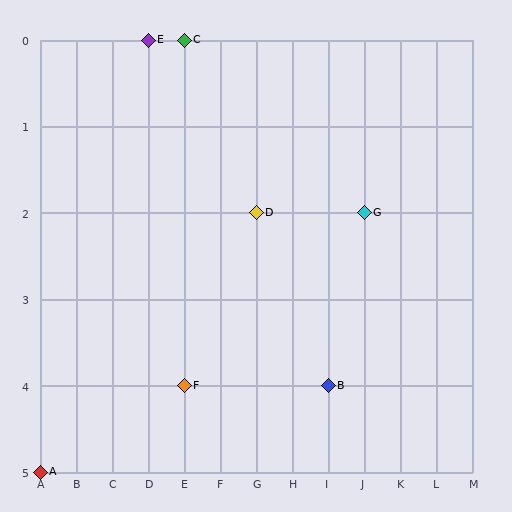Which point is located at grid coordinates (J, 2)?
Point G is at (J, 2).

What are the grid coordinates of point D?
Point D is at grid coordinates (G, 2).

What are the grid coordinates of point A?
Point A is at grid coordinates (A, 5).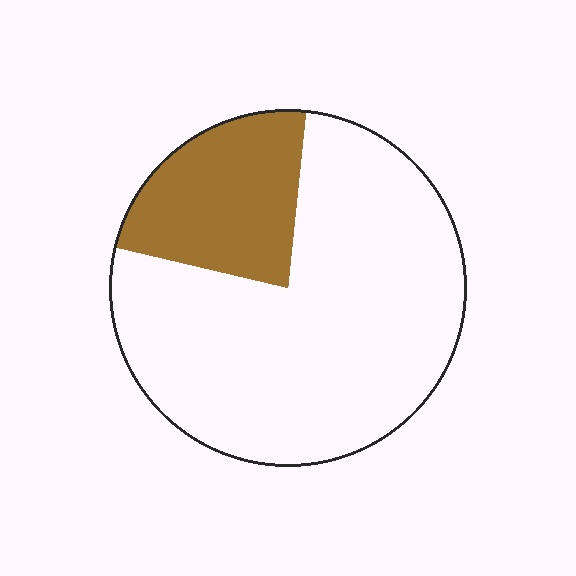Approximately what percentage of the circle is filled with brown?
Approximately 25%.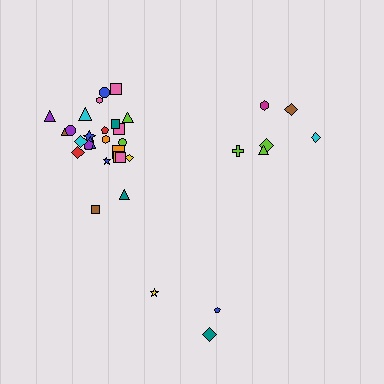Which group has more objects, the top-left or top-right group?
The top-left group.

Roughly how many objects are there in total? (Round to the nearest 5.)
Roughly 35 objects in total.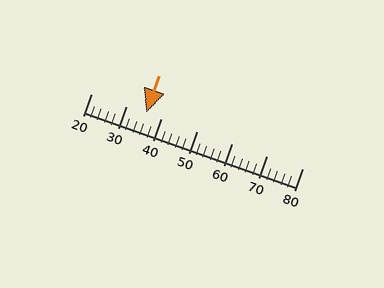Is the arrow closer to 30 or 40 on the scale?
The arrow is closer to 40.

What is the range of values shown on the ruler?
The ruler shows values from 20 to 80.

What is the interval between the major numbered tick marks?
The major tick marks are spaced 10 units apart.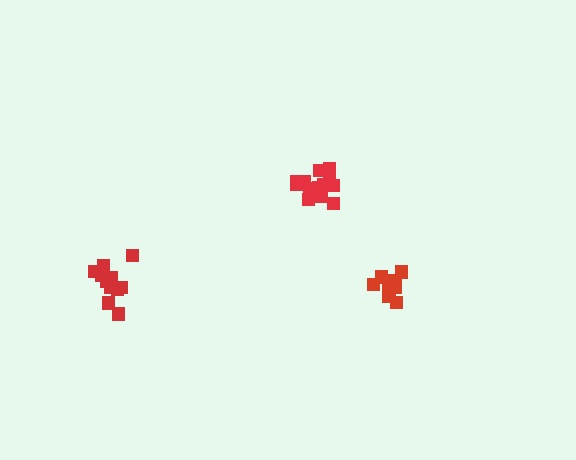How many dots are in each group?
Group 1: 15 dots, Group 2: 9 dots, Group 3: 11 dots (35 total).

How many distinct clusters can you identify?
There are 3 distinct clusters.